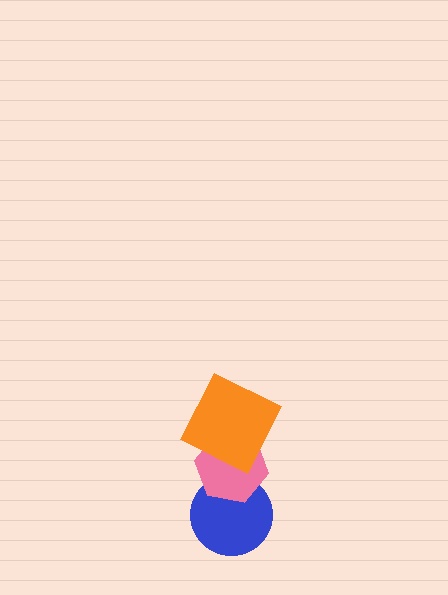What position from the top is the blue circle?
The blue circle is 3rd from the top.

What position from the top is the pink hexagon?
The pink hexagon is 2nd from the top.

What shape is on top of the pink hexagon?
The orange square is on top of the pink hexagon.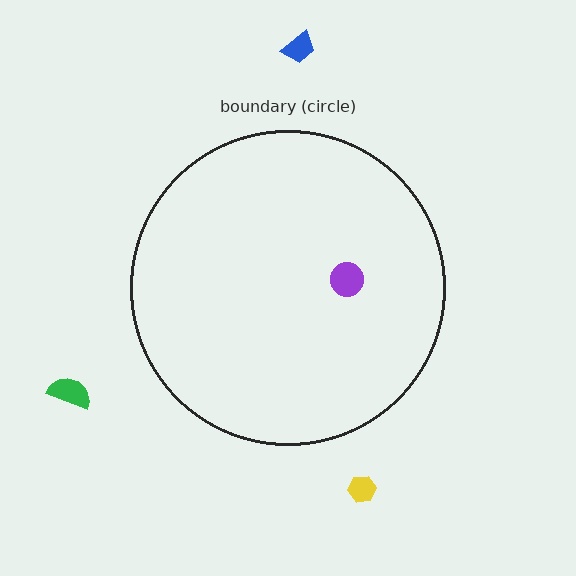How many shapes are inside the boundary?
1 inside, 3 outside.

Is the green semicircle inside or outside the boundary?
Outside.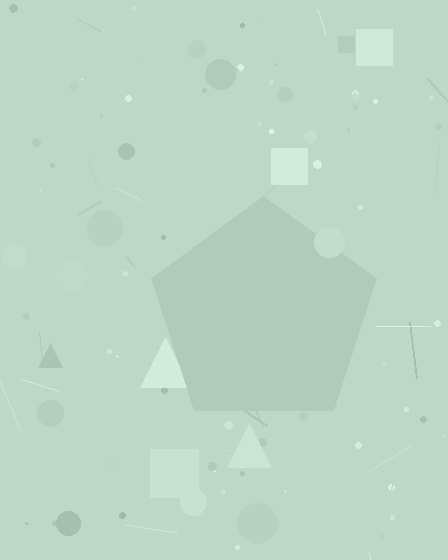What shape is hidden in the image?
A pentagon is hidden in the image.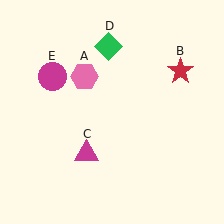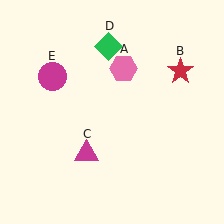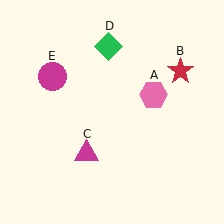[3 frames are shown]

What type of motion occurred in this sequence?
The pink hexagon (object A) rotated clockwise around the center of the scene.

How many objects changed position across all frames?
1 object changed position: pink hexagon (object A).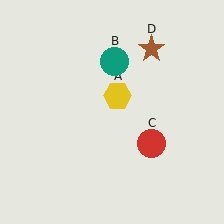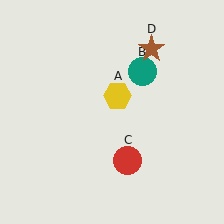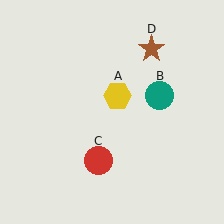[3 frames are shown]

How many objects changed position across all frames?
2 objects changed position: teal circle (object B), red circle (object C).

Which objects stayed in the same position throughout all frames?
Yellow hexagon (object A) and brown star (object D) remained stationary.